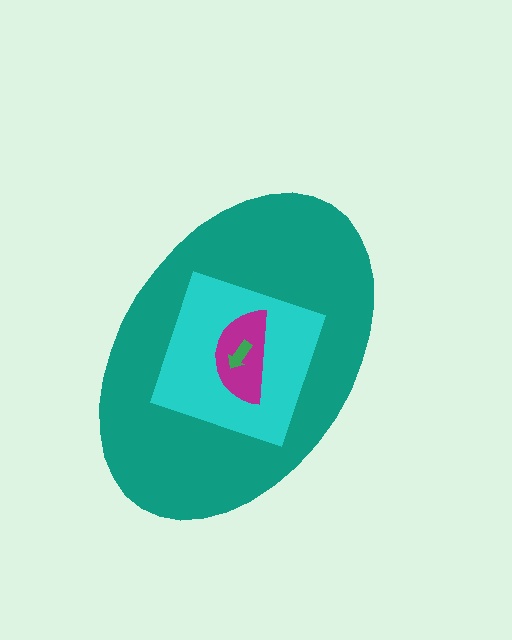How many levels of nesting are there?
4.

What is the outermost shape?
The teal ellipse.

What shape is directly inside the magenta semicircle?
The green arrow.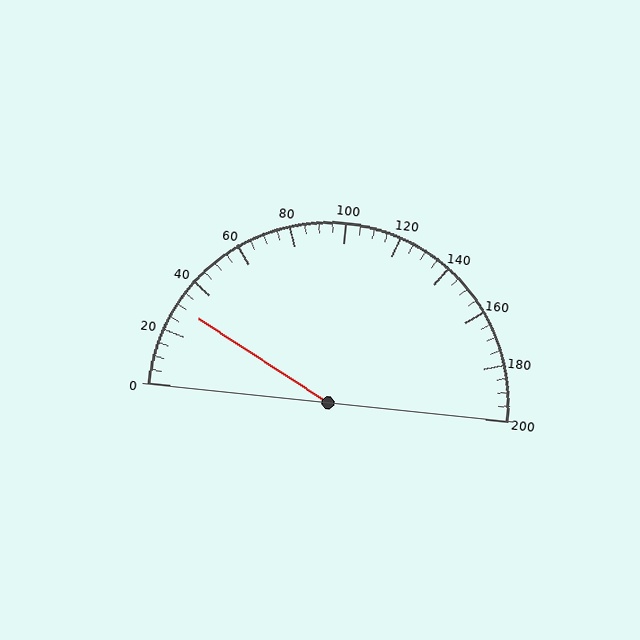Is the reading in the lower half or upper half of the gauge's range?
The reading is in the lower half of the range (0 to 200).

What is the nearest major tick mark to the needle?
The nearest major tick mark is 40.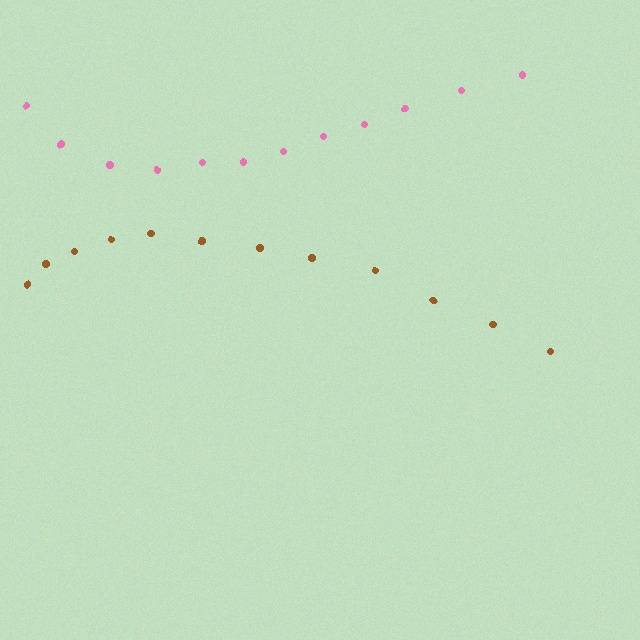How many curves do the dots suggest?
There are 2 distinct paths.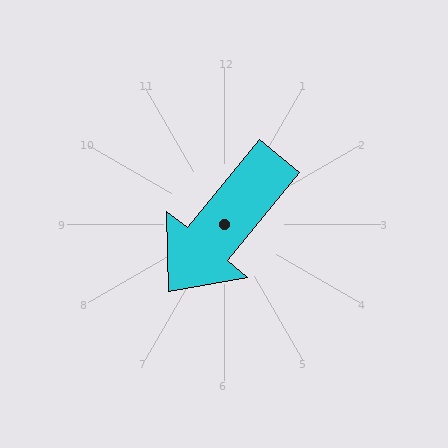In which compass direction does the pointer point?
Southwest.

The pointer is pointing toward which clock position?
Roughly 7 o'clock.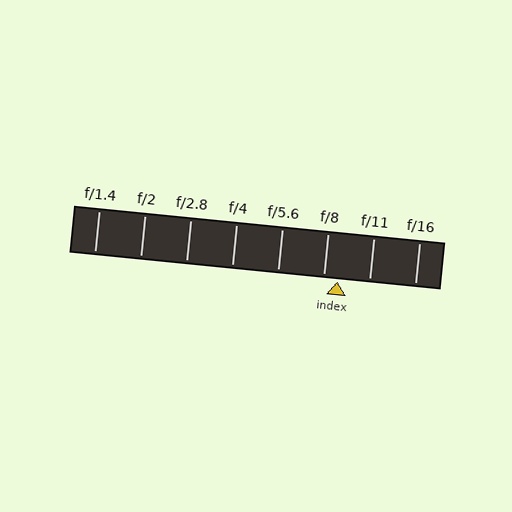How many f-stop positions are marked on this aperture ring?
There are 8 f-stop positions marked.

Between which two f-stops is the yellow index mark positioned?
The index mark is between f/8 and f/11.